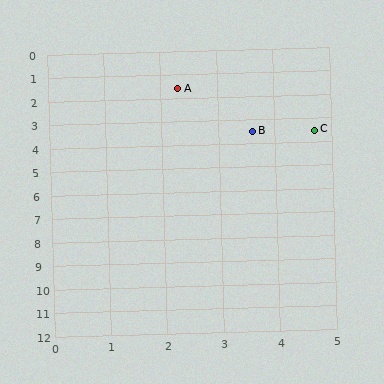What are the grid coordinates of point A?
Point A is at approximately (2.3, 1.6).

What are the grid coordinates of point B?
Point B is at approximately (3.6, 3.5).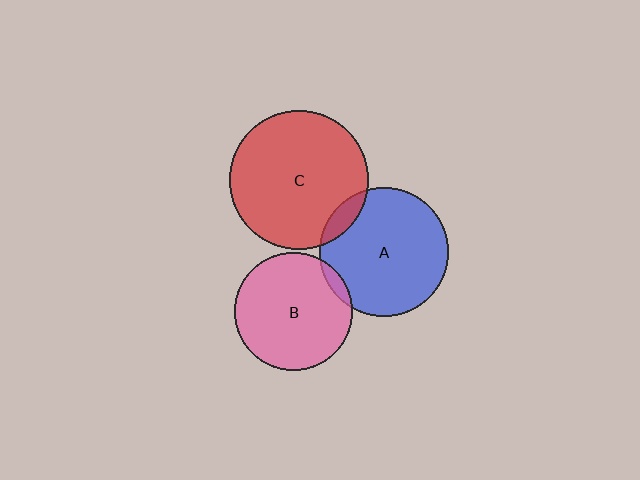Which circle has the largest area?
Circle C (red).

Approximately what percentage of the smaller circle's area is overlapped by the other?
Approximately 5%.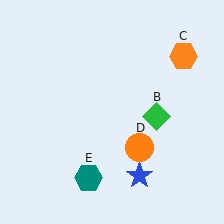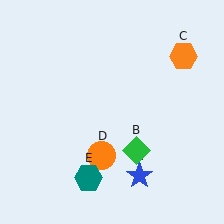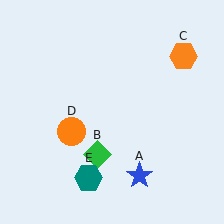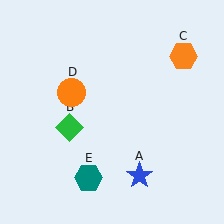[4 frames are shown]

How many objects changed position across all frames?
2 objects changed position: green diamond (object B), orange circle (object D).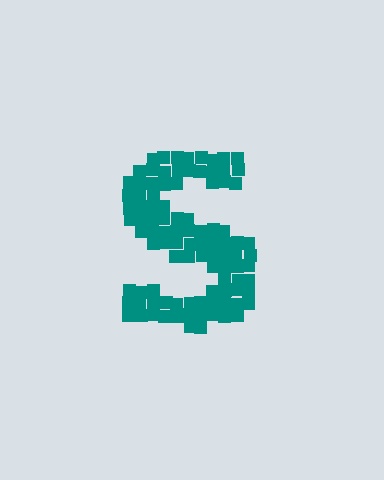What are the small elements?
The small elements are squares.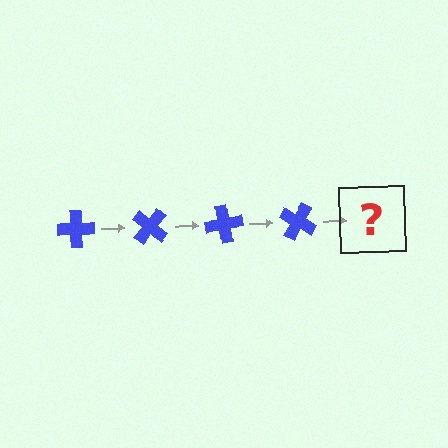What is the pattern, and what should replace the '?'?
The pattern is that the cross rotates 40 degrees each step. The '?' should be a blue cross rotated 160 degrees.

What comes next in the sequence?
The next element should be a blue cross rotated 160 degrees.